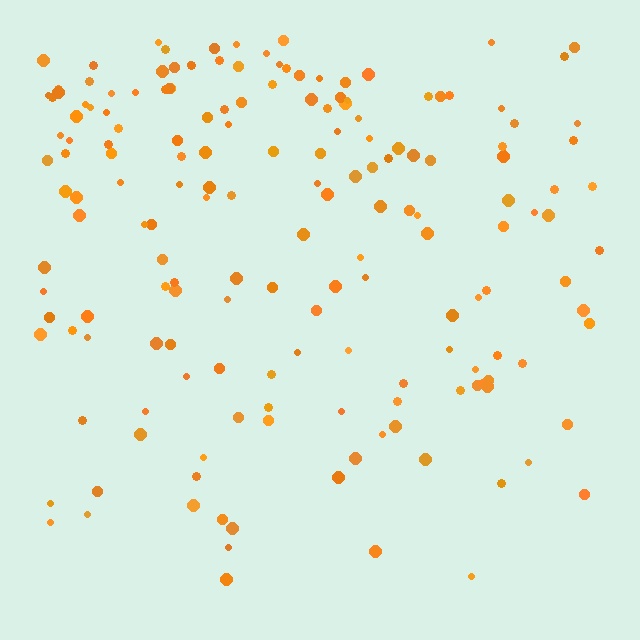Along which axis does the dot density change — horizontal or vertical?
Vertical.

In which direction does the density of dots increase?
From bottom to top, with the top side densest.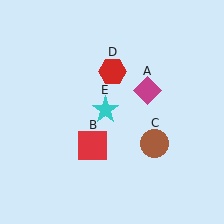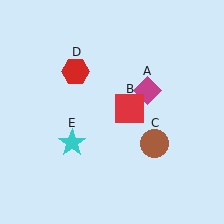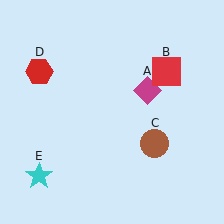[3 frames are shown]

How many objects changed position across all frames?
3 objects changed position: red square (object B), red hexagon (object D), cyan star (object E).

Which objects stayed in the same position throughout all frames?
Magenta diamond (object A) and brown circle (object C) remained stationary.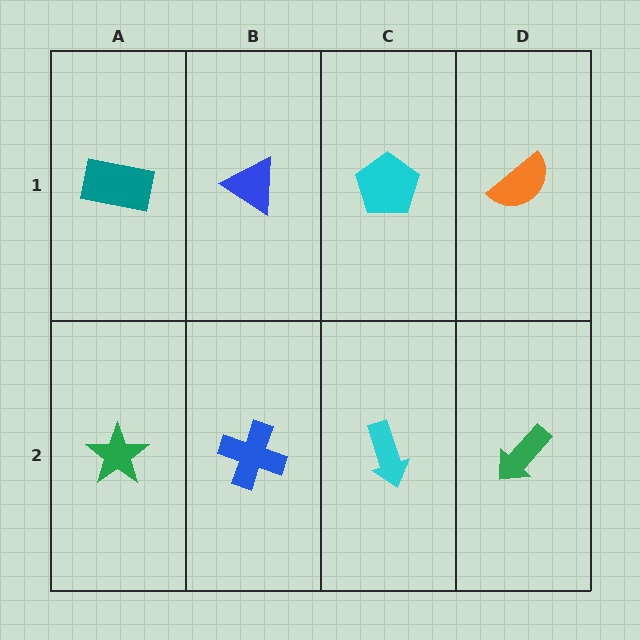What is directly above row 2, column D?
An orange semicircle.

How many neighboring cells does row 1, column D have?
2.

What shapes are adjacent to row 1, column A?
A green star (row 2, column A), a blue triangle (row 1, column B).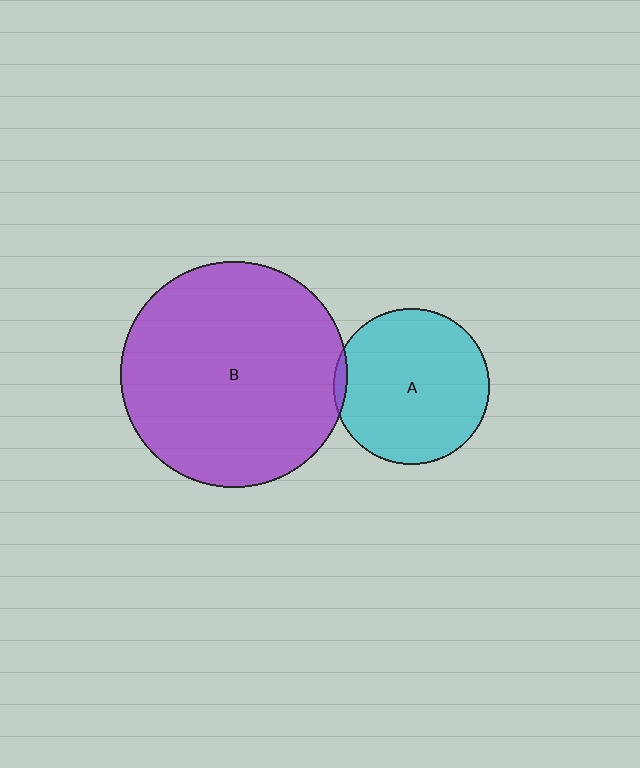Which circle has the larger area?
Circle B (purple).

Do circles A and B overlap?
Yes.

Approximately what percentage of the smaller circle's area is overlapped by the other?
Approximately 5%.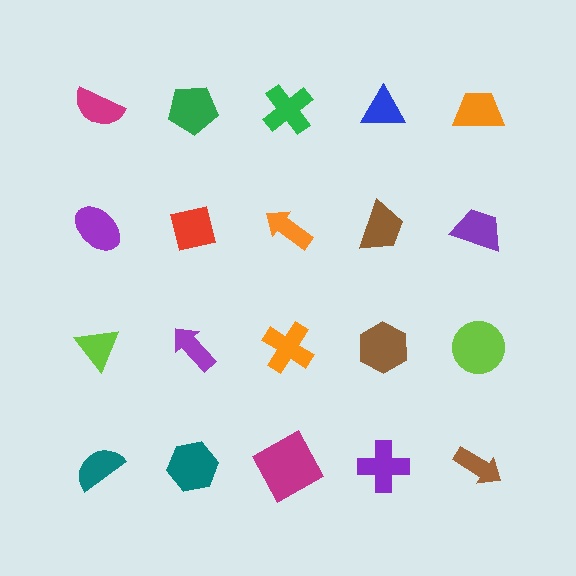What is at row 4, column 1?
A teal semicircle.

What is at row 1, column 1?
A magenta semicircle.